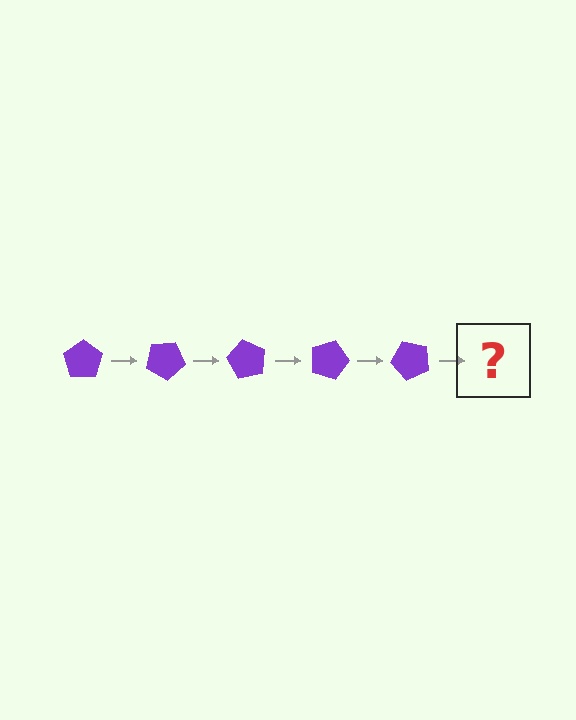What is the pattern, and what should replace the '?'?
The pattern is that the pentagon rotates 30 degrees each step. The '?' should be a purple pentagon rotated 150 degrees.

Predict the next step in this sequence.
The next step is a purple pentagon rotated 150 degrees.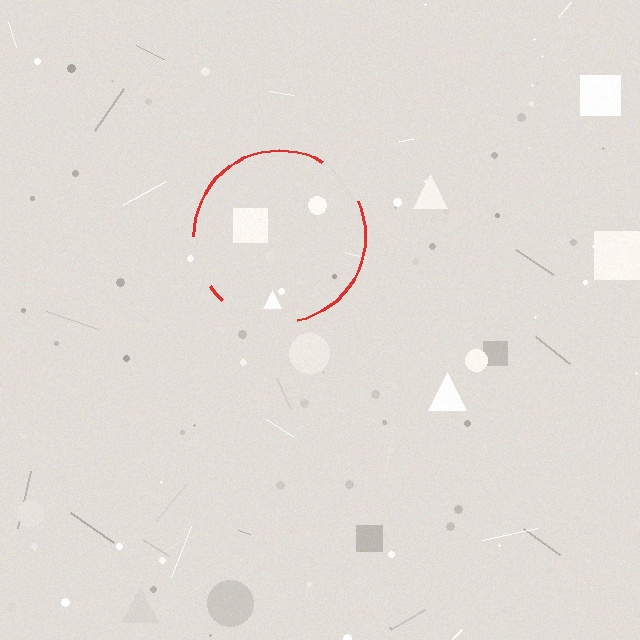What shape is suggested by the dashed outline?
The dashed outline suggests a circle.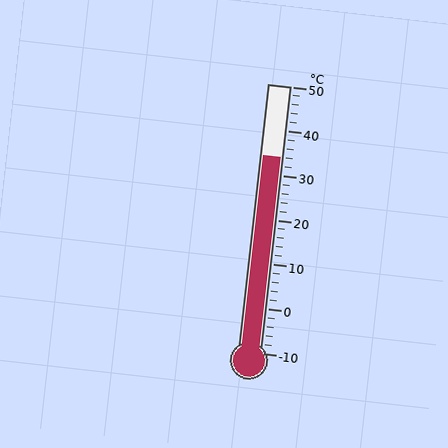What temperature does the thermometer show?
The thermometer shows approximately 34°C.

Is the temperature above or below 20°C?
The temperature is above 20°C.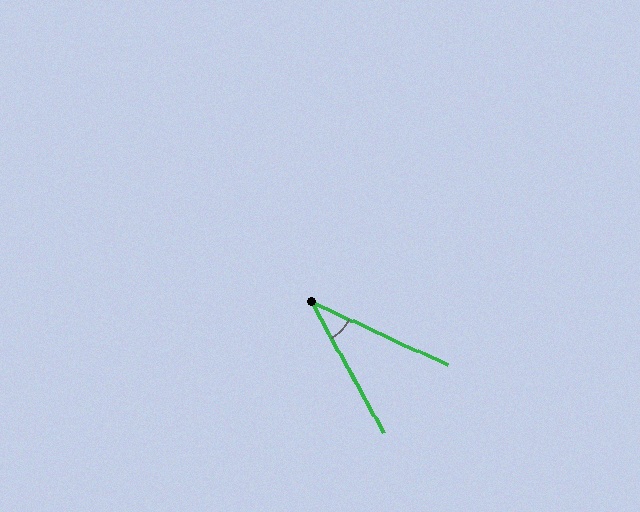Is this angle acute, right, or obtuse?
It is acute.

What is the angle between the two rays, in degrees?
Approximately 36 degrees.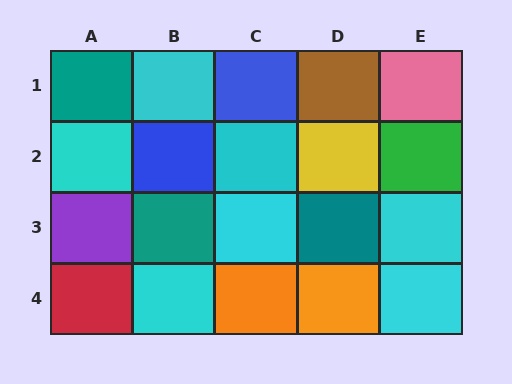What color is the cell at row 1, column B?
Cyan.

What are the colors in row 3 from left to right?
Purple, teal, cyan, teal, cyan.